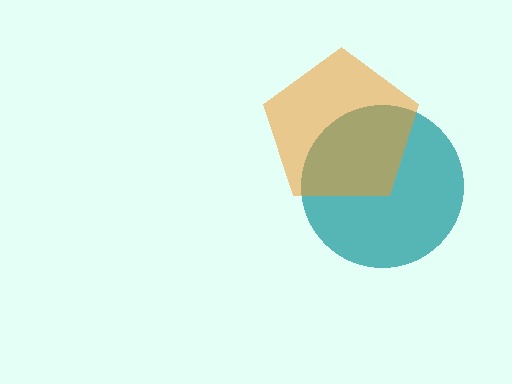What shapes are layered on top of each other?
The layered shapes are: a teal circle, an orange pentagon.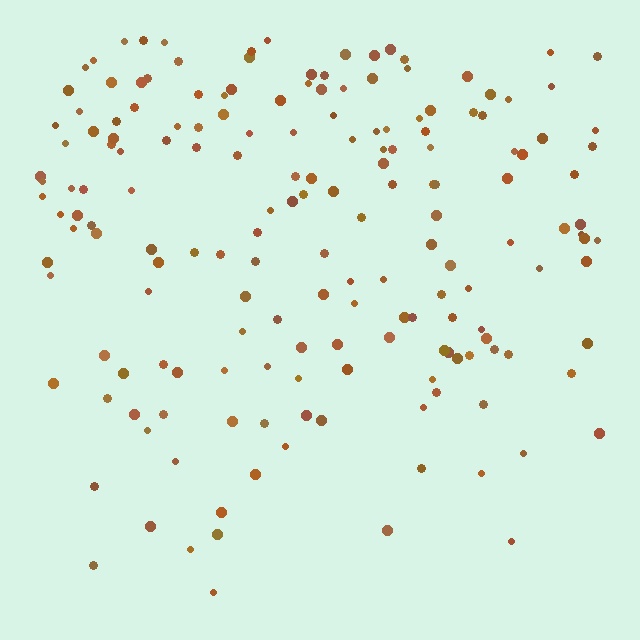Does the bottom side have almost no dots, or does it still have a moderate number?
Still a moderate number, just noticeably fewer than the top.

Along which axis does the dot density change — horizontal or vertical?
Vertical.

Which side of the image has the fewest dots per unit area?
The bottom.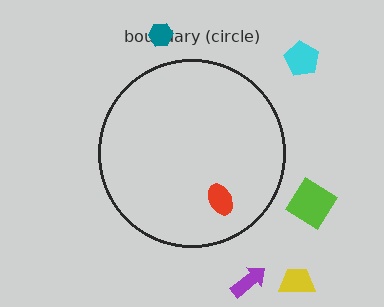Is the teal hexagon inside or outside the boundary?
Outside.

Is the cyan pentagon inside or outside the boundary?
Outside.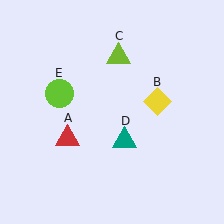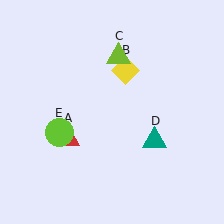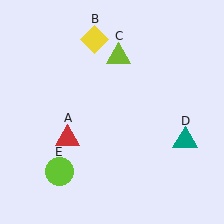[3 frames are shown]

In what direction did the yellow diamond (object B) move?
The yellow diamond (object B) moved up and to the left.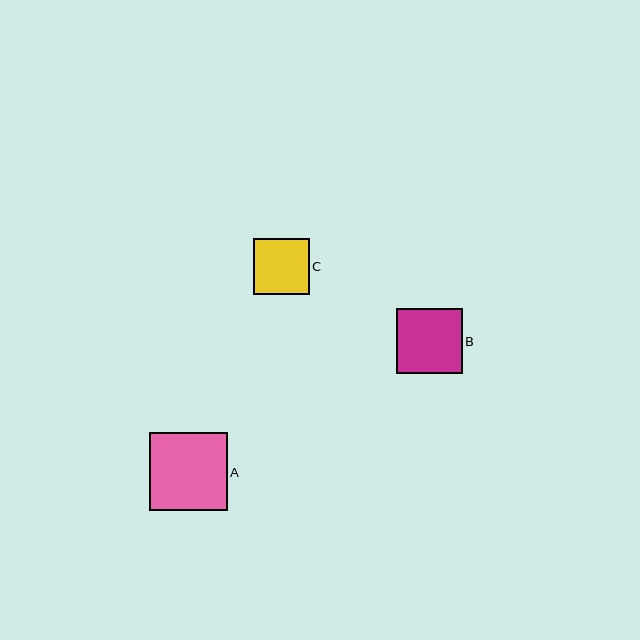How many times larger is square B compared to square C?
Square B is approximately 1.2 times the size of square C.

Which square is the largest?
Square A is the largest with a size of approximately 78 pixels.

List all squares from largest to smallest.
From largest to smallest: A, B, C.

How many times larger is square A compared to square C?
Square A is approximately 1.4 times the size of square C.